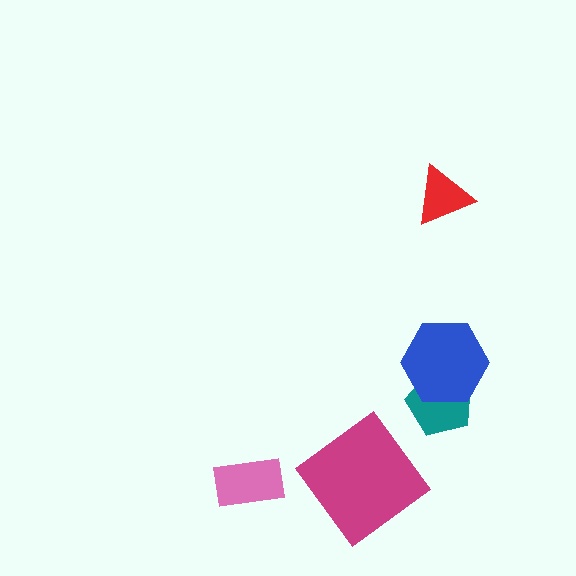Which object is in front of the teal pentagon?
The blue hexagon is in front of the teal pentagon.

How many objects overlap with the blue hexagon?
1 object overlaps with the blue hexagon.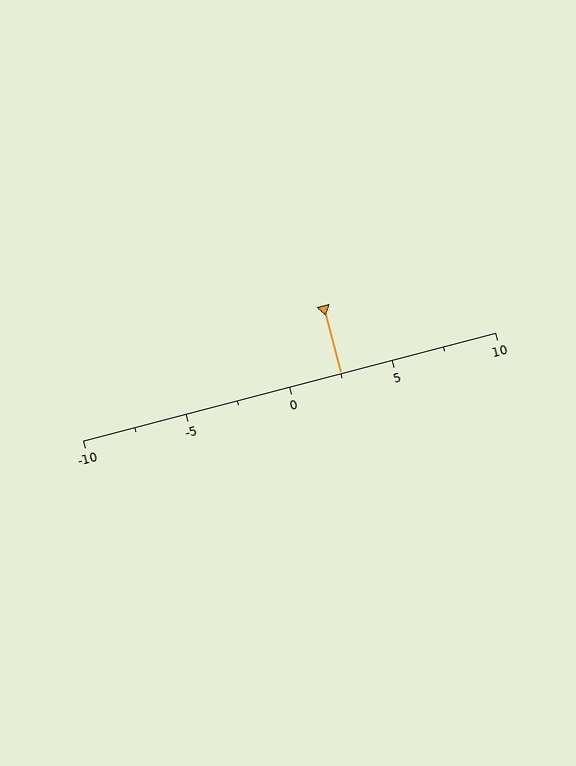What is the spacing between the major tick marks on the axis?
The major ticks are spaced 5 apart.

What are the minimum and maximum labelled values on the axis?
The axis runs from -10 to 10.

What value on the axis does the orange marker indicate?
The marker indicates approximately 2.5.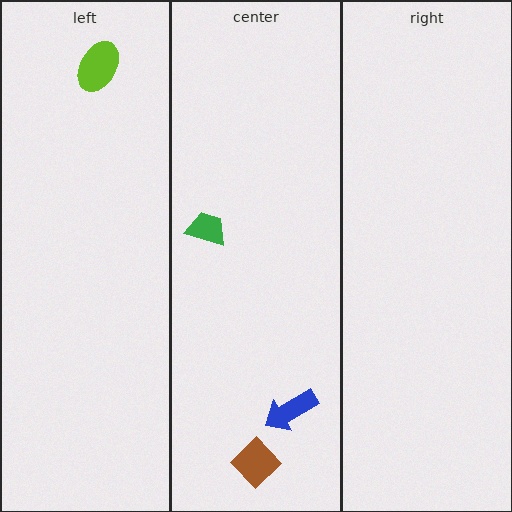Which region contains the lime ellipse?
The left region.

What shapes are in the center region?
The blue arrow, the green trapezoid, the brown diamond.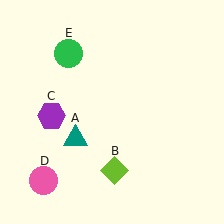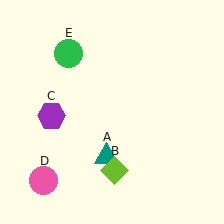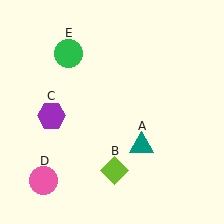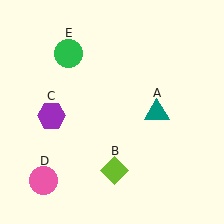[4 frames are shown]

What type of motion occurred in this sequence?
The teal triangle (object A) rotated counterclockwise around the center of the scene.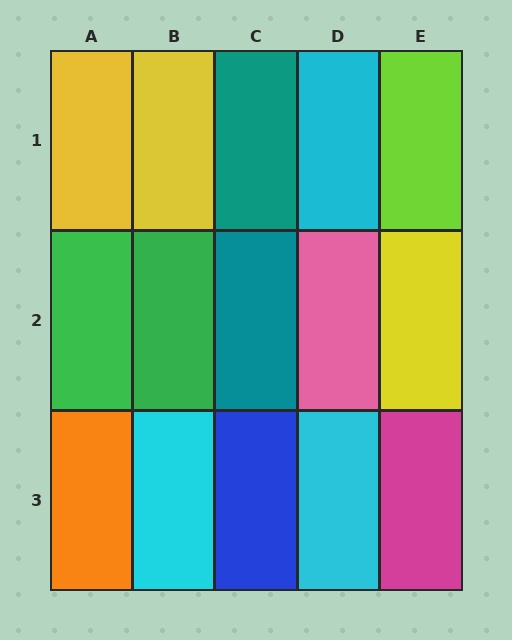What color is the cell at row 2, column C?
Teal.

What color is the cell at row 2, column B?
Green.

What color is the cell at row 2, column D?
Pink.